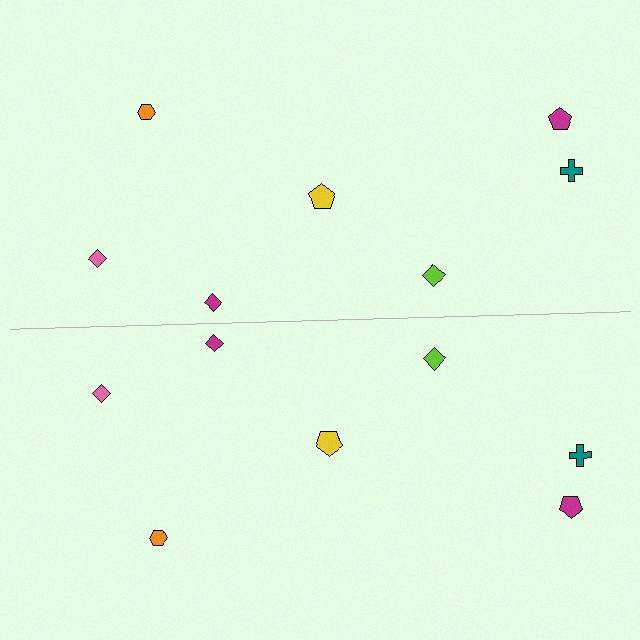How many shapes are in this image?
There are 14 shapes in this image.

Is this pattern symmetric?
Yes, this pattern has bilateral (reflection) symmetry.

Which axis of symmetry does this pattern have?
The pattern has a horizontal axis of symmetry running through the center of the image.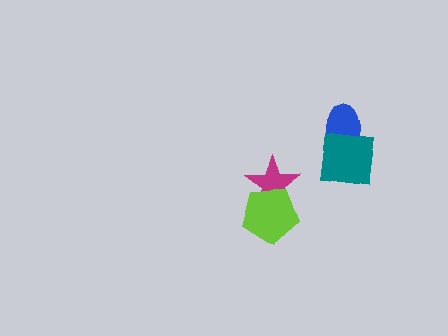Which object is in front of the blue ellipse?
The teal square is in front of the blue ellipse.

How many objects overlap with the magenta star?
1 object overlaps with the magenta star.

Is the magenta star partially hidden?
Yes, it is partially covered by another shape.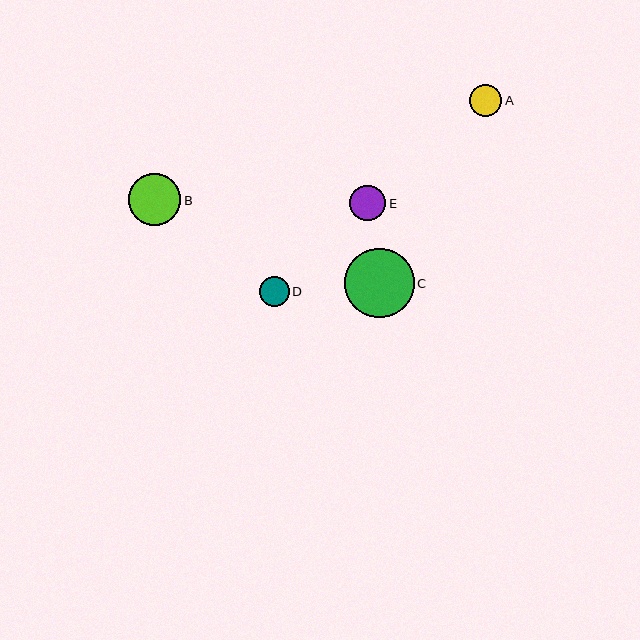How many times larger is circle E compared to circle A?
Circle E is approximately 1.1 times the size of circle A.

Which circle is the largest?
Circle C is the largest with a size of approximately 70 pixels.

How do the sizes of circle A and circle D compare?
Circle A and circle D are approximately the same size.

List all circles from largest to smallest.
From largest to smallest: C, B, E, A, D.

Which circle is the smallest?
Circle D is the smallest with a size of approximately 30 pixels.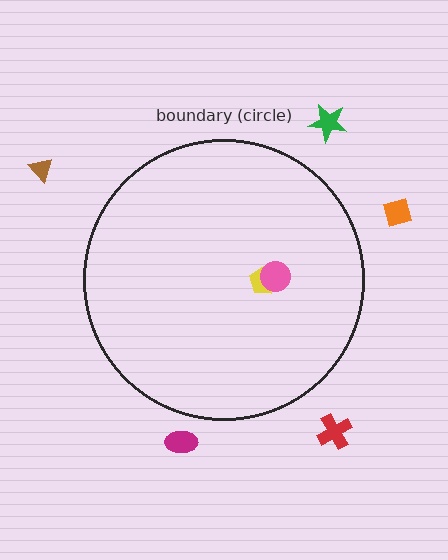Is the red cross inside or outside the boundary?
Outside.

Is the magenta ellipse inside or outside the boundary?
Outside.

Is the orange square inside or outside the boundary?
Outside.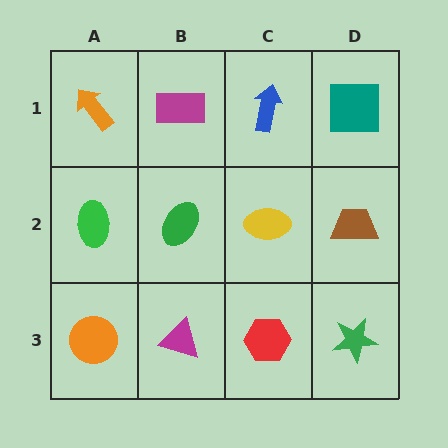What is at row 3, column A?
An orange circle.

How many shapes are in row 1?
4 shapes.